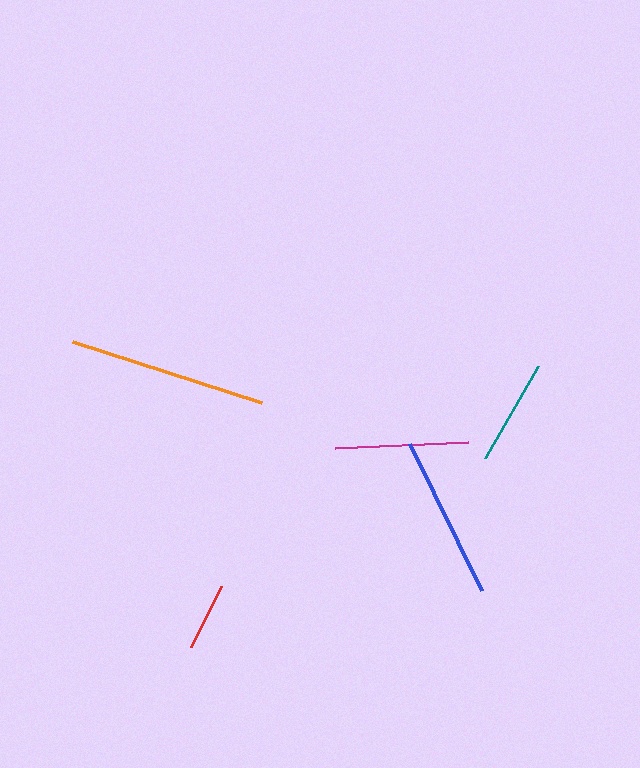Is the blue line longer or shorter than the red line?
The blue line is longer than the red line.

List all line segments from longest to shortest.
From longest to shortest: orange, blue, magenta, teal, red.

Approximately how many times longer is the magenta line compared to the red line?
The magenta line is approximately 2.0 times the length of the red line.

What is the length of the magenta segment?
The magenta segment is approximately 133 pixels long.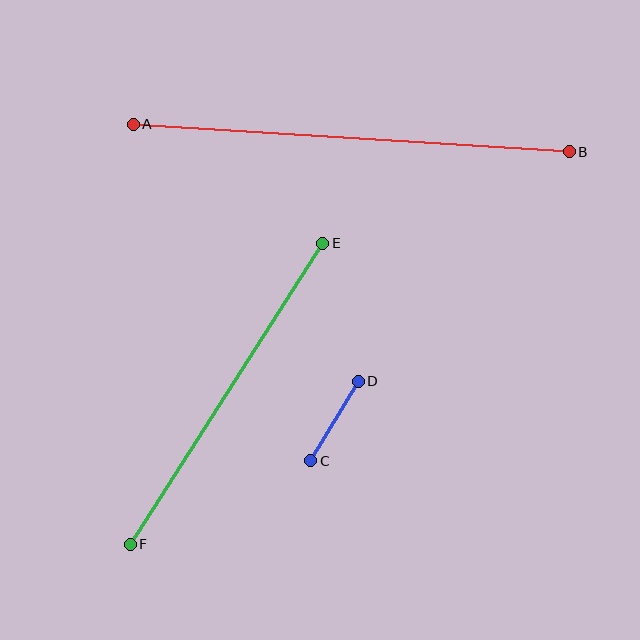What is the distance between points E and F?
The distance is approximately 357 pixels.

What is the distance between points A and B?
The distance is approximately 437 pixels.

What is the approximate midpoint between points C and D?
The midpoint is at approximately (335, 421) pixels.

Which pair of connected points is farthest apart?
Points A and B are farthest apart.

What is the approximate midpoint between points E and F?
The midpoint is at approximately (226, 394) pixels.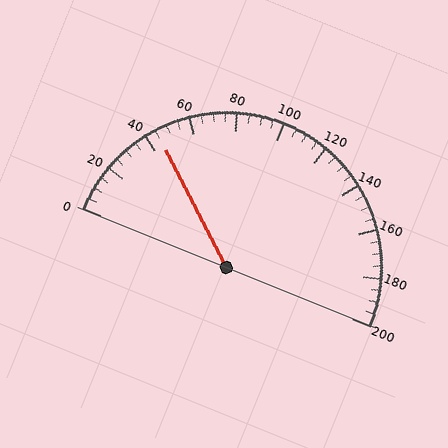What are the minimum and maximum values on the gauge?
The gauge ranges from 0 to 200.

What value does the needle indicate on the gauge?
The needle indicates approximately 45.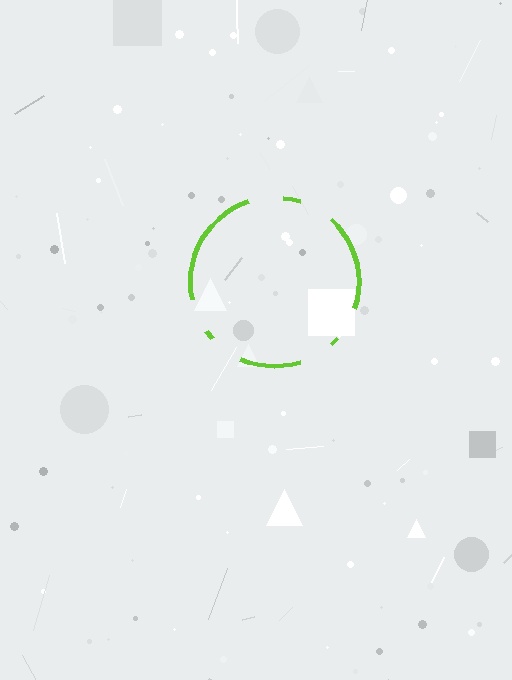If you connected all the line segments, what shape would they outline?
They would outline a circle.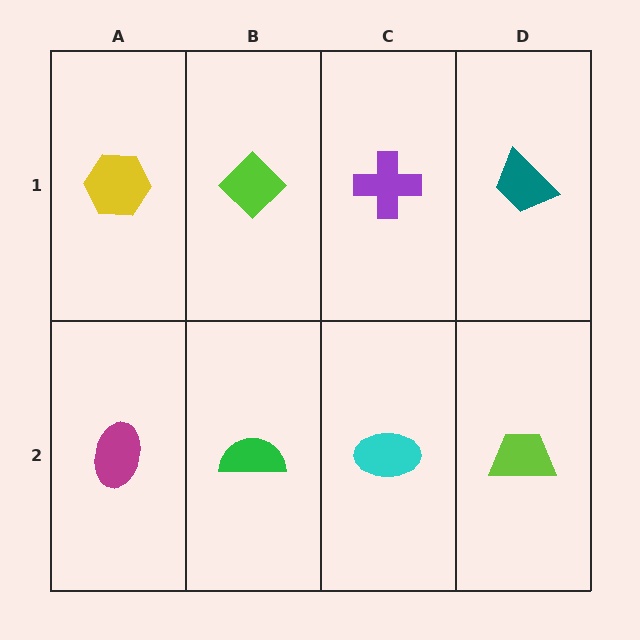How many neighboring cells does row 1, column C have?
3.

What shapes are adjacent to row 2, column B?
A lime diamond (row 1, column B), a magenta ellipse (row 2, column A), a cyan ellipse (row 2, column C).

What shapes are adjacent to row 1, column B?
A green semicircle (row 2, column B), a yellow hexagon (row 1, column A), a purple cross (row 1, column C).